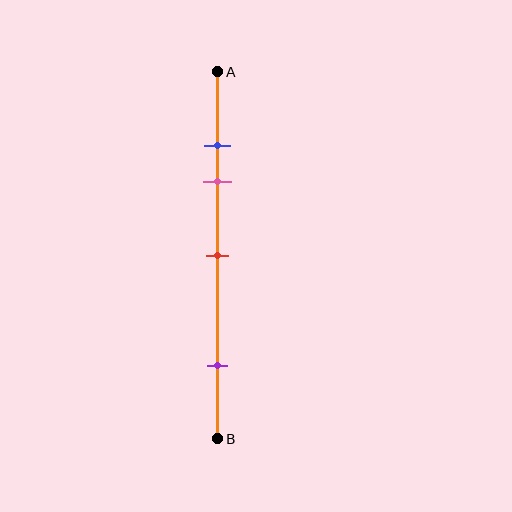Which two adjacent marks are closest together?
The blue and pink marks are the closest adjacent pair.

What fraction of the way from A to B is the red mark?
The red mark is approximately 50% (0.5) of the way from A to B.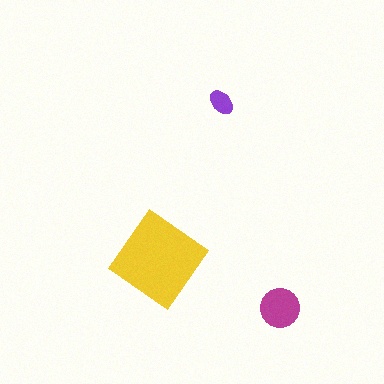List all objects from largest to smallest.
The yellow diamond, the magenta circle, the purple ellipse.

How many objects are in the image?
There are 3 objects in the image.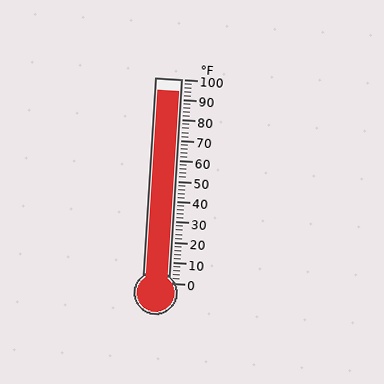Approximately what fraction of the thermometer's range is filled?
The thermometer is filled to approximately 95% of its range.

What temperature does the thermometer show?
The thermometer shows approximately 94°F.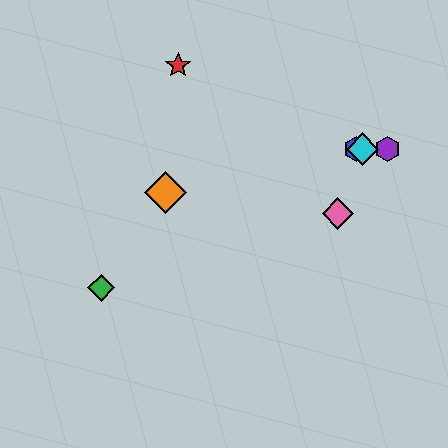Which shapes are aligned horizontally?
The blue hexagon, the yellow diamond, the purple hexagon, the cyan diamond are aligned horizontally.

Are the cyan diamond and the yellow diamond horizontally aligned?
Yes, both are at y≈149.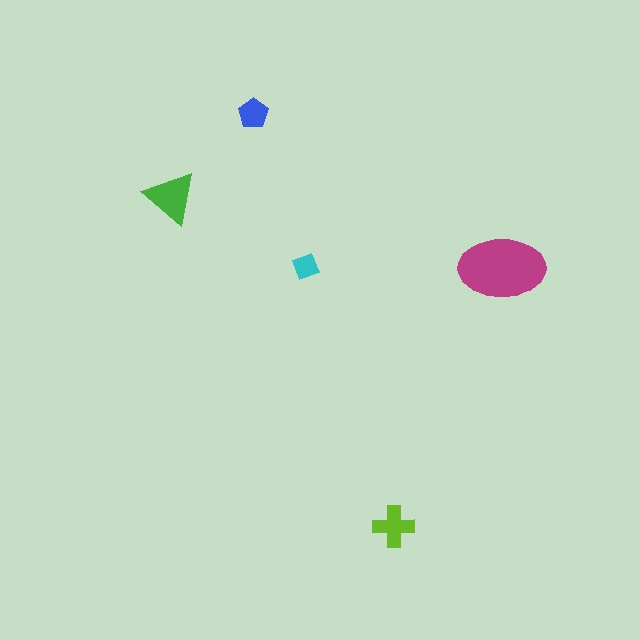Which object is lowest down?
The lime cross is bottommost.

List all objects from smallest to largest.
The cyan diamond, the blue pentagon, the lime cross, the green triangle, the magenta ellipse.